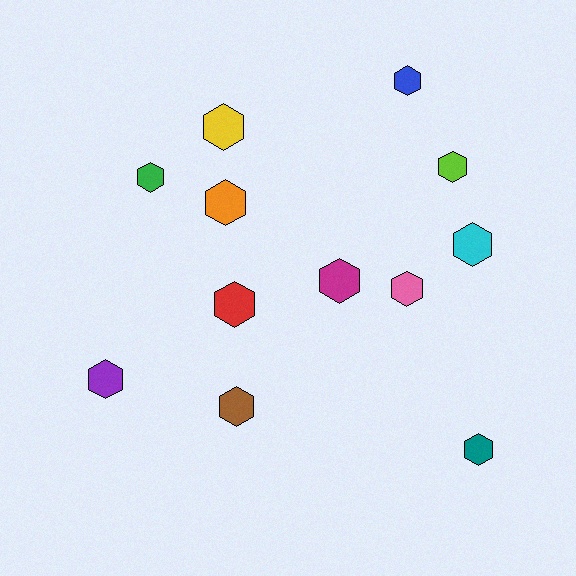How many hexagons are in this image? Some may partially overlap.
There are 12 hexagons.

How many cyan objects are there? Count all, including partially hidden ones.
There is 1 cyan object.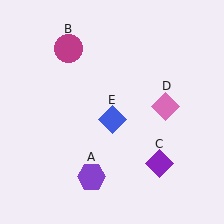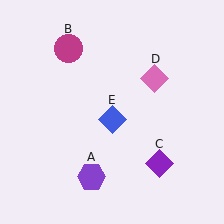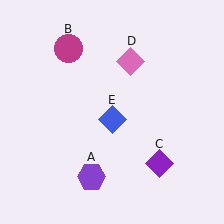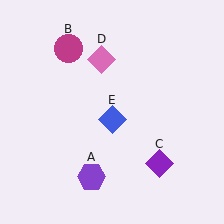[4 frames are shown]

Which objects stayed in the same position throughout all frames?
Purple hexagon (object A) and magenta circle (object B) and purple diamond (object C) and blue diamond (object E) remained stationary.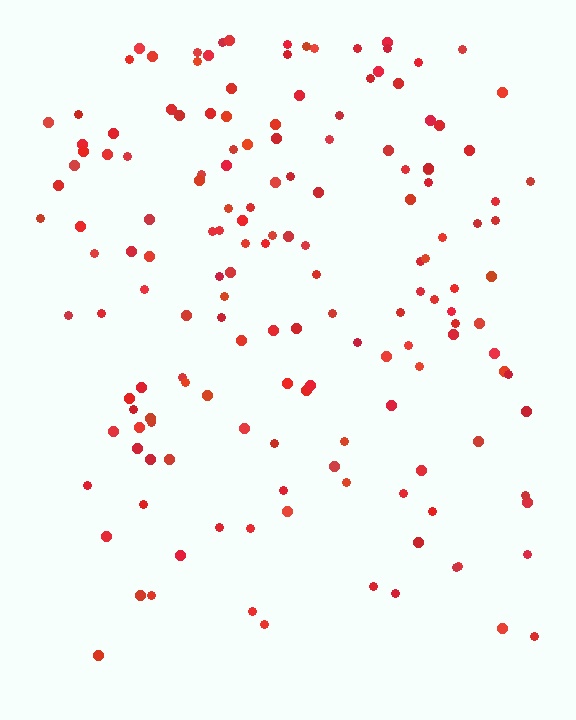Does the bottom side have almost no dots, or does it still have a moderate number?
Still a moderate number, just noticeably fewer than the top.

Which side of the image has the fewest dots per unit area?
The bottom.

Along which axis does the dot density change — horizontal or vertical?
Vertical.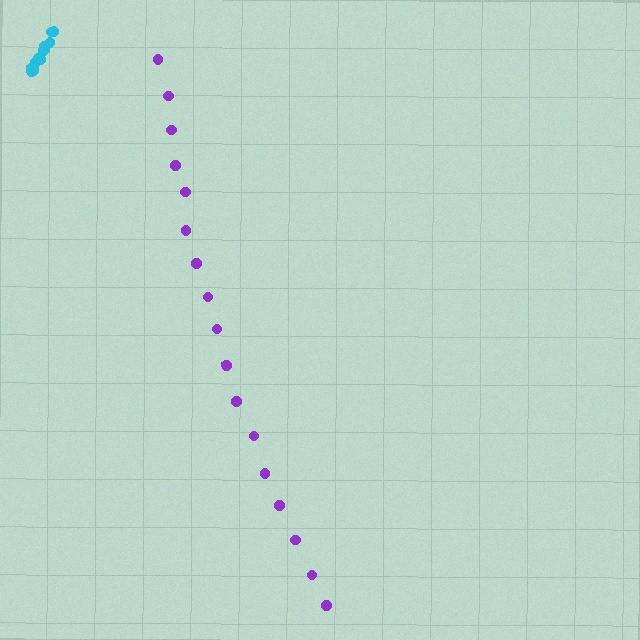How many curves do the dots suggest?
There are 2 distinct paths.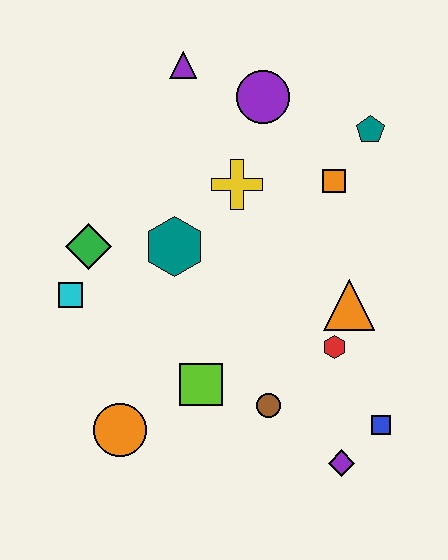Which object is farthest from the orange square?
The orange circle is farthest from the orange square.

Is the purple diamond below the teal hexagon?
Yes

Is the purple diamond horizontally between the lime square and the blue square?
Yes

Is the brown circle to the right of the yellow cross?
Yes